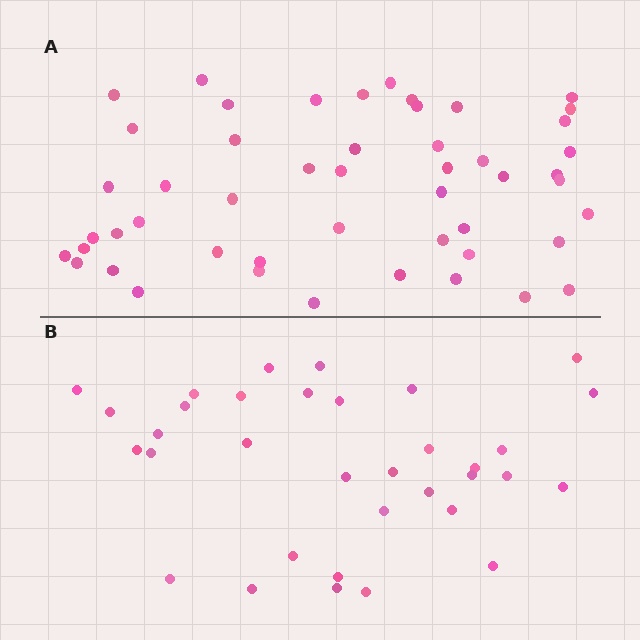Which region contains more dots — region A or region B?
Region A (the top region) has more dots.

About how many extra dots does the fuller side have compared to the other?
Region A has approximately 15 more dots than region B.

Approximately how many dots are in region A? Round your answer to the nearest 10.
About 50 dots.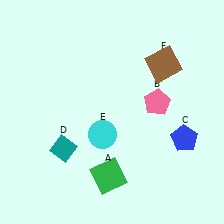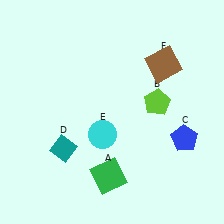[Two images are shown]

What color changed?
The pentagon (B) changed from pink in Image 1 to lime in Image 2.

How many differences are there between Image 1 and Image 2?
There is 1 difference between the two images.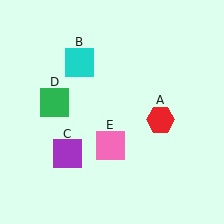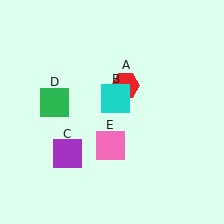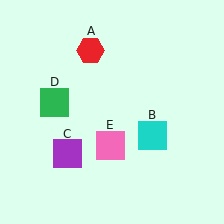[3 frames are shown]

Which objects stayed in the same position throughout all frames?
Purple square (object C) and green square (object D) and pink square (object E) remained stationary.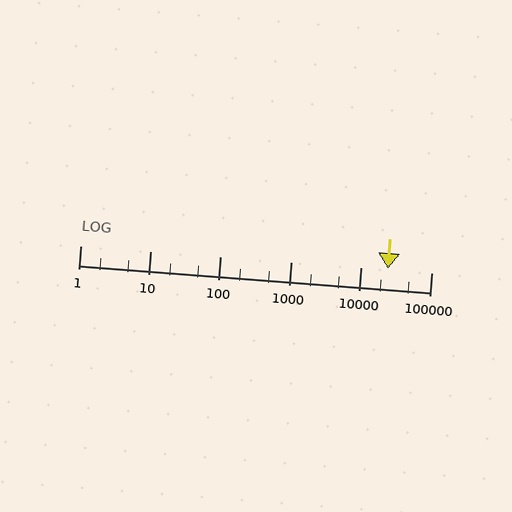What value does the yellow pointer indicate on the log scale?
The pointer indicates approximately 24000.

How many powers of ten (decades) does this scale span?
The scale spans 5 decades, from 1 to 100000.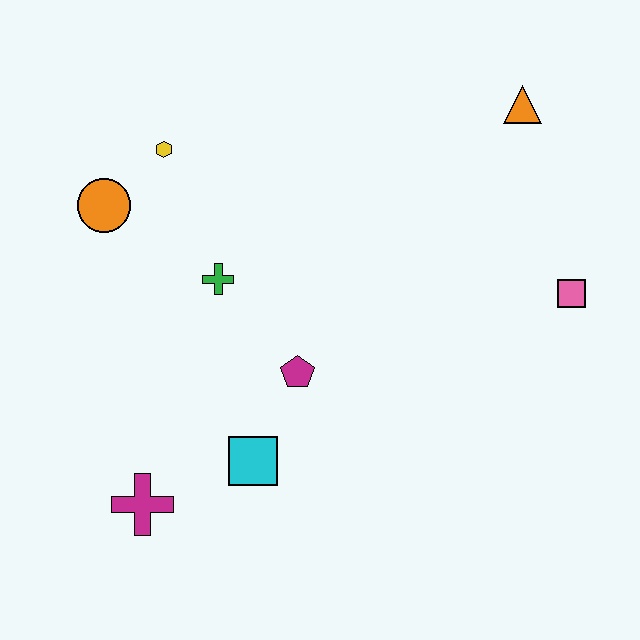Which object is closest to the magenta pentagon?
The cyan square is closest to the magenta pentagon.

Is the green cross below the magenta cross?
No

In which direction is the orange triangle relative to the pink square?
The orange triangle is above the pink square.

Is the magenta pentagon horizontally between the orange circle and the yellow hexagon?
No